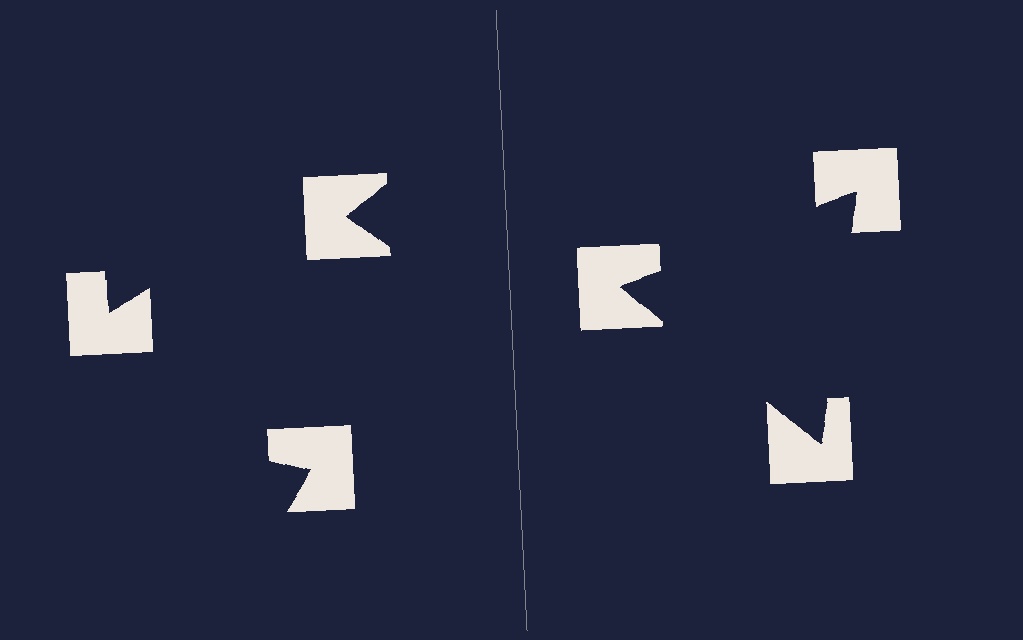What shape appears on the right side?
An illusory triangle.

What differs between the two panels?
The notched squares are positioned identically on both sides; only the wedge orientations differ. On the right they align to a triangle; on the left they are misaligned.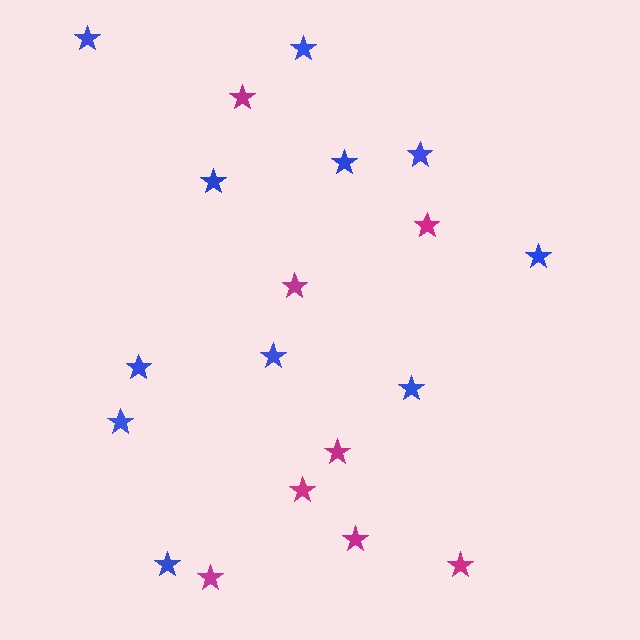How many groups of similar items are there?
There are 2 groups: one group of magenta stars (8) and one group of blue stars (11).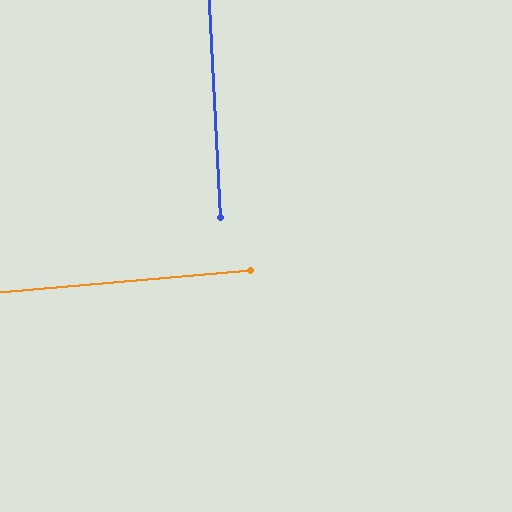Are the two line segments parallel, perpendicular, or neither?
Perpendicular — they meet at approximately 88°.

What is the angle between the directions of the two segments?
Approximately 88 degrees.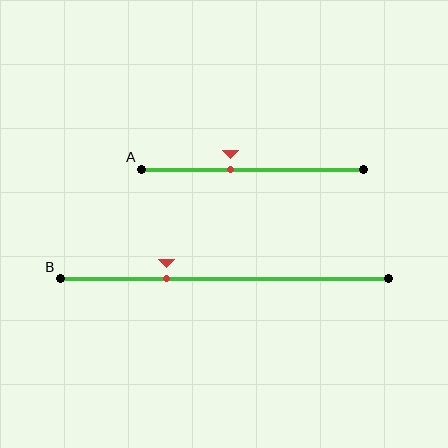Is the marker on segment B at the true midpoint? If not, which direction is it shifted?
No, the marker on segment B is shifted to the left by about 17% of the segment length.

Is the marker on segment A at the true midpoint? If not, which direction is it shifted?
No, the marker on segment A is shifted to the left by about 10% of the segment length.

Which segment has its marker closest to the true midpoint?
Segment A has its marker closest to the true midpoint.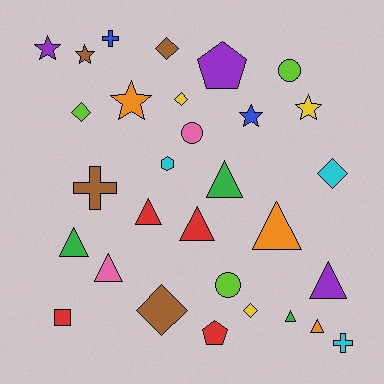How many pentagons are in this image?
There are 2 pentagons.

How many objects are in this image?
There are 30 objects.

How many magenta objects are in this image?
There are no magenta objects.